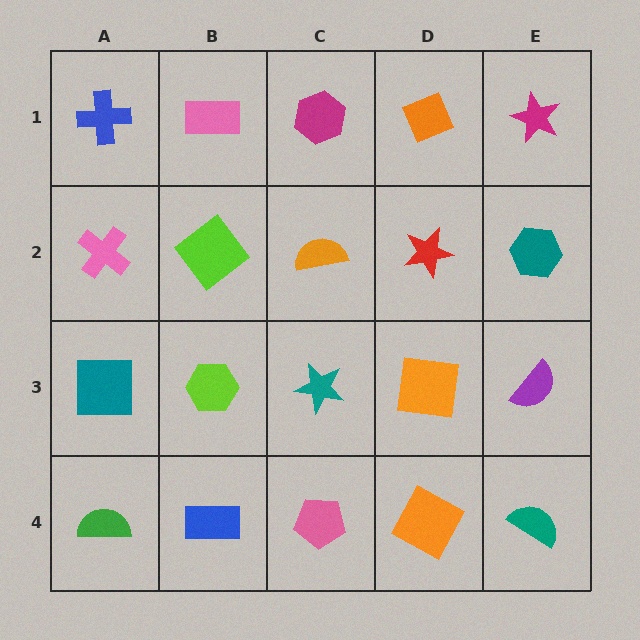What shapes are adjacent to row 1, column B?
A lime diamond (row 2, column B), a blue cross (row 1, column A), a magenta hexagon (row 1, column C).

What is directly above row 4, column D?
An orange square.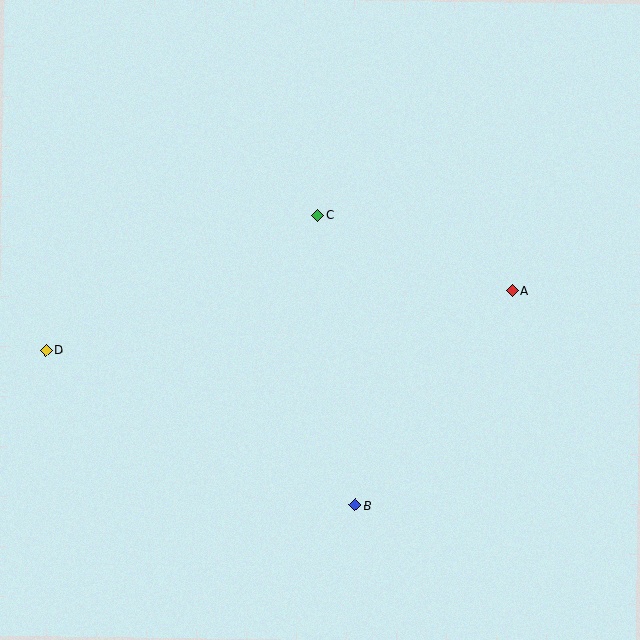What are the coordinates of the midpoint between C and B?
The midpoint between C and B is at (337, 360).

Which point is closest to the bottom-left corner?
Point D is closest to the bottom-left corner.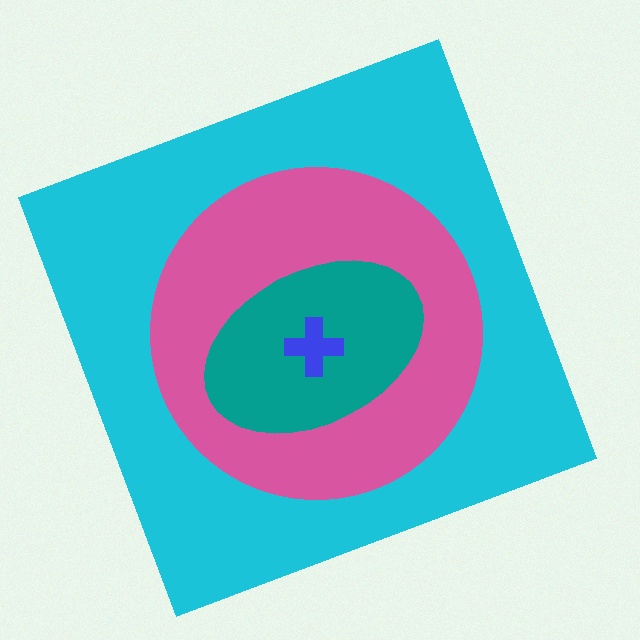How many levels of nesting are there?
4.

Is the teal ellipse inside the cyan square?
Yes.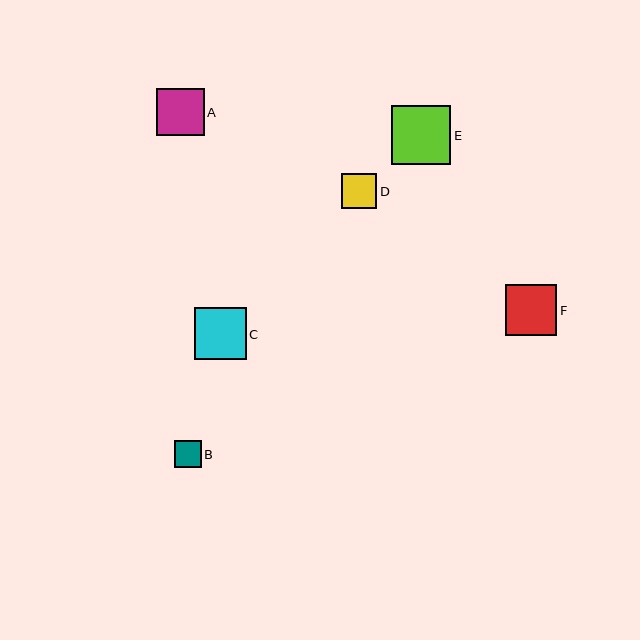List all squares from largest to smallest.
From largest to smallest: E, C, F, A, D, B.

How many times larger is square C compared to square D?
Square C is approximately 1.5 times the size of square D.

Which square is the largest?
Square E is the largest with a size of approximately 59 pixels.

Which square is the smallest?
Square B is the smallest with a size of approximately 26 pixels.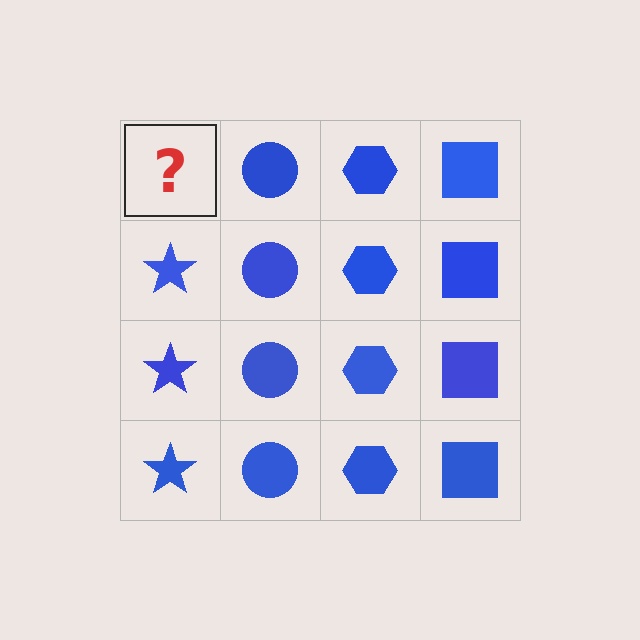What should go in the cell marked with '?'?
The missing cell should contain a blue star.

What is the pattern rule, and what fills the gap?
The rule is that each column has a consistent shape. The gap should be filled with a blue star.